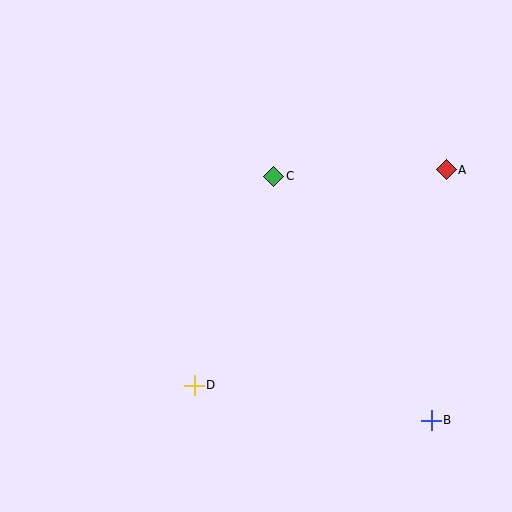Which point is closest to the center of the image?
Point C at (274, 176) is closest to the center.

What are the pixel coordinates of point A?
Point A is at (446, 170).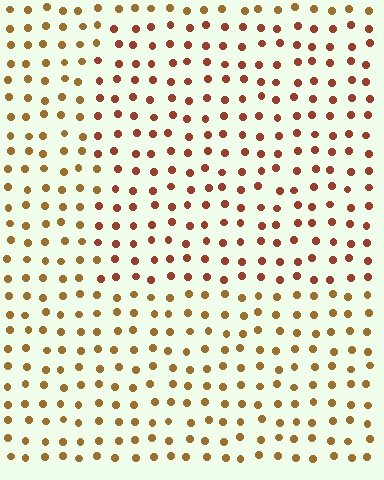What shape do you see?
I see a rectangle.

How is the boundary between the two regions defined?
The boundary is defined purely by a slight shift in hue (about 28 degrees). Spacing, size, and orientation are identical on both sides.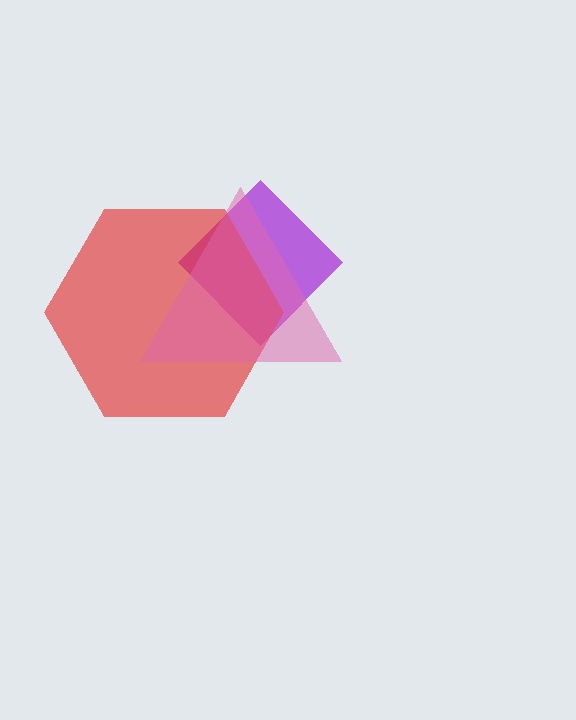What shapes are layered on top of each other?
The layered shapes are: a purple diamond, a red hexagon, a pink triangle.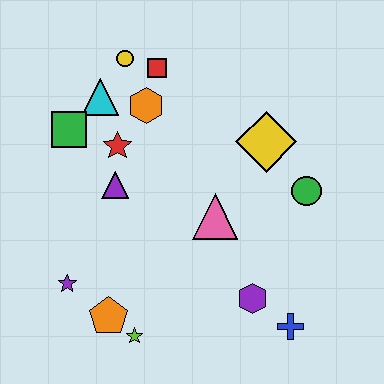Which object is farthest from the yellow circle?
The blue cross is farthest from the yellow circle.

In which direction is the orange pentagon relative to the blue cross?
The orange pentagon is to the left of the blue cross.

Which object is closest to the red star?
The purple triangle is closest to the red star.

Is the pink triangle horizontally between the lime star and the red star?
No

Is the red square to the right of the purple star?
Yes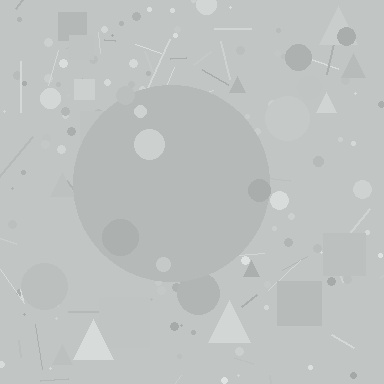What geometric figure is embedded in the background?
A circle is embedded in the background.